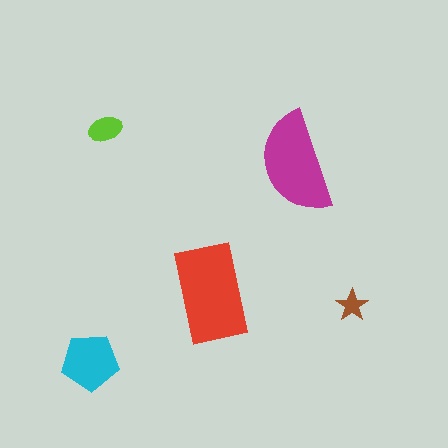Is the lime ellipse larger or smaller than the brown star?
Larger.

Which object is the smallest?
The brown star.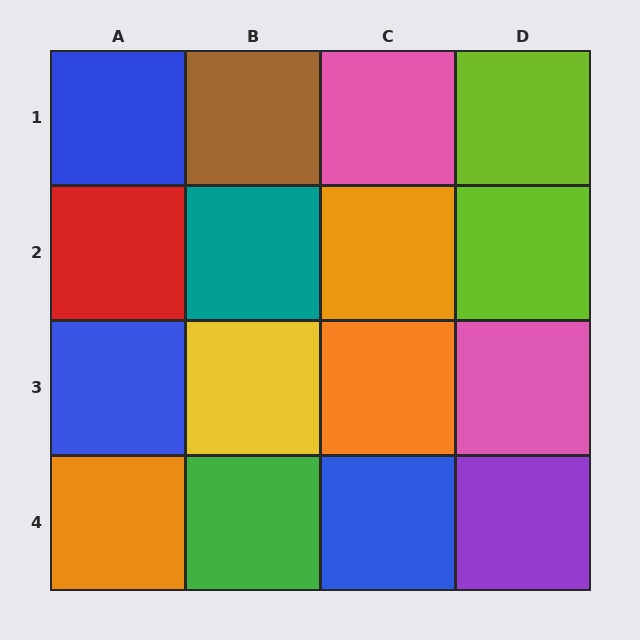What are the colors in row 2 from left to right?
Red, teal, orange, lime.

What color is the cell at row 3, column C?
Orange.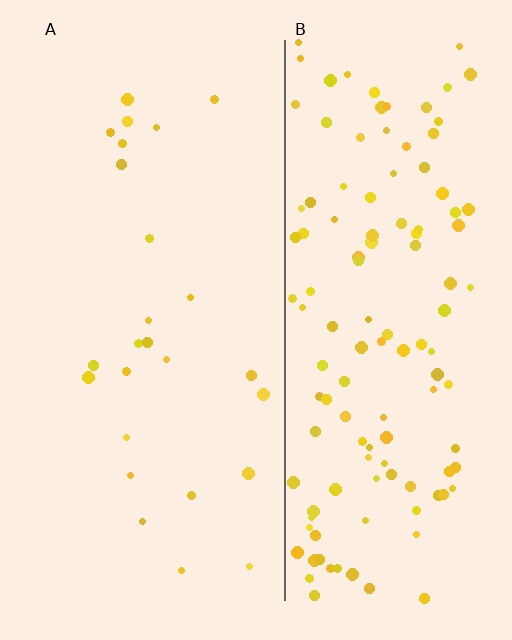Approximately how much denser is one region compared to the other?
Approximately 5.0× — region B over region A.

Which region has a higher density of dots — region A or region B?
B (the right).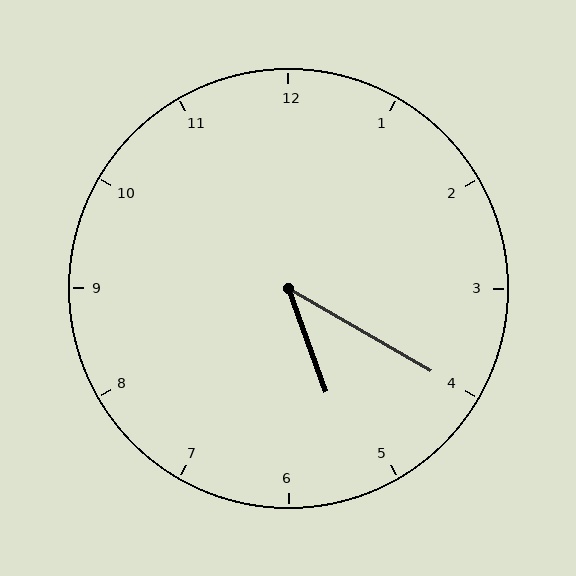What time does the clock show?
5:20.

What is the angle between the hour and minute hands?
Approximately 40 degrees.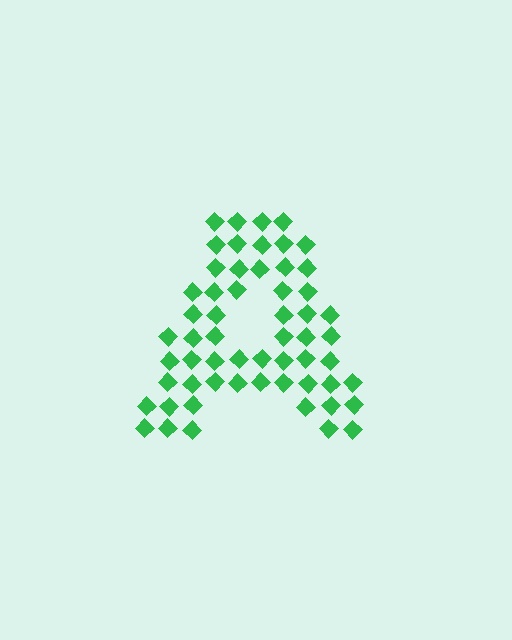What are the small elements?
The small elements are diamonds.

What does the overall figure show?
The overall figure shows the letter A.